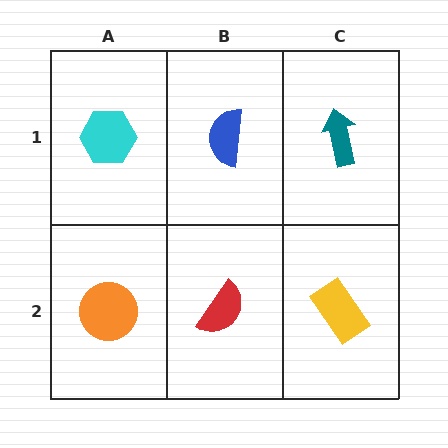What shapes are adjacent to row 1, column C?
A yellow rectangle (row 2, column C), a blue semicircle (row 1, column B).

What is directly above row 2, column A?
A cyan hexagon.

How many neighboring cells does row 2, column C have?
2.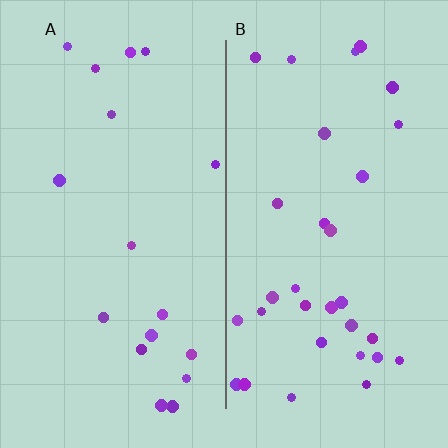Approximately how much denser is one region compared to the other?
Approximately 1.8× — region B over region A.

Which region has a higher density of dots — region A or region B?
B (the right).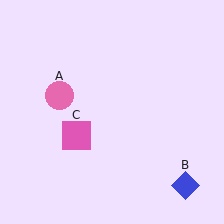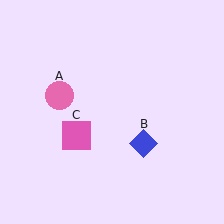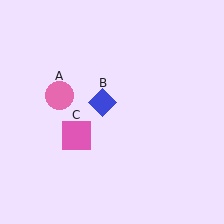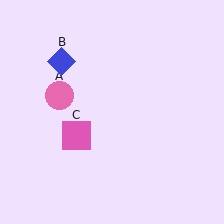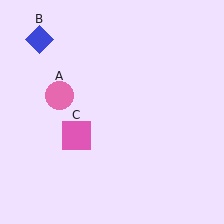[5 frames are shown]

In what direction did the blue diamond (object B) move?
The blue diamond (object B) moved up and to the left.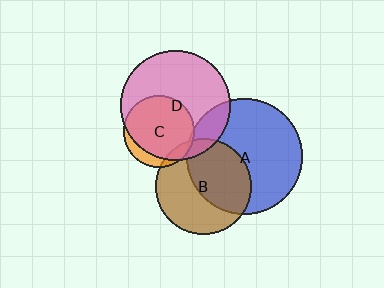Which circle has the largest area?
Circle A (blue).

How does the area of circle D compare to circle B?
Approximately 1.3 times.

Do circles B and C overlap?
Yes.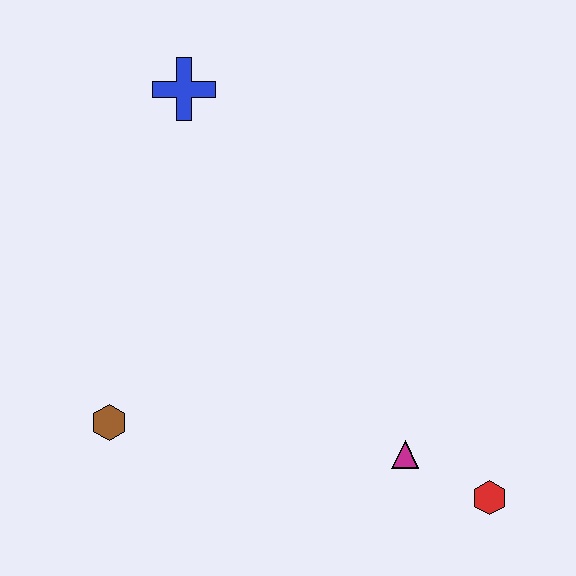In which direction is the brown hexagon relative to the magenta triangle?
The brown hexagon is to the left of the magenta triangle.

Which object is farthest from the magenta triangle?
The blue cross is farthest from the magenta triangle.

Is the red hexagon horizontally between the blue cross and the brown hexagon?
No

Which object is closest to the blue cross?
The brown hexagon is closest to the blue cross.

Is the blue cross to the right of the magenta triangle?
No